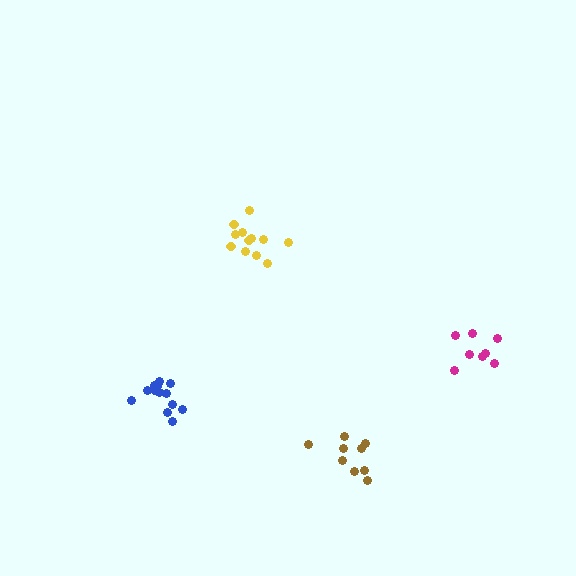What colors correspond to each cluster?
The clusters are colored: yellow, magenta, blue, brown.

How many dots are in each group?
Group 1: 12 dots, Group 2: 8 dots, Group 3: 13 dots, Group 4: 9 dots (42 total).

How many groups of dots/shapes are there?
There are 4 groups.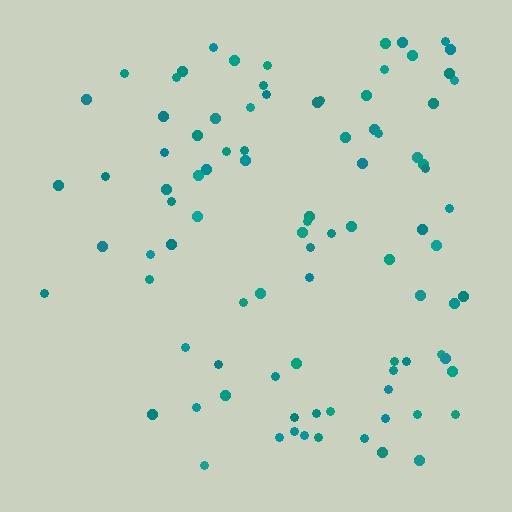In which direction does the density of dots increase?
From left to right, with the right side densest.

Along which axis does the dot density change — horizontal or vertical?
Horizontal.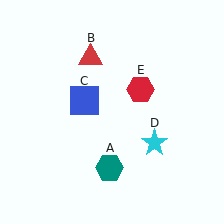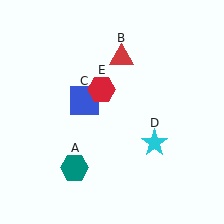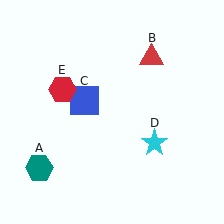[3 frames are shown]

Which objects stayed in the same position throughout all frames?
Blue square (object C) and cyan star (object D) remained stationary.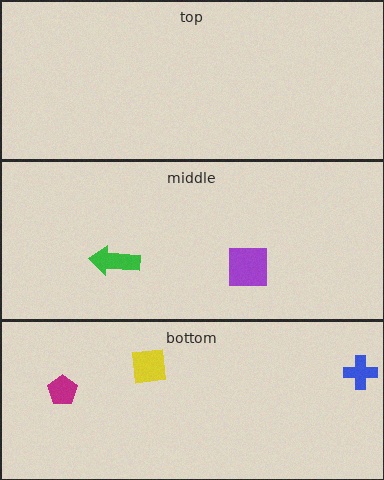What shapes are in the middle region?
The purple square, the green arrow.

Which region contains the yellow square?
The bottom region.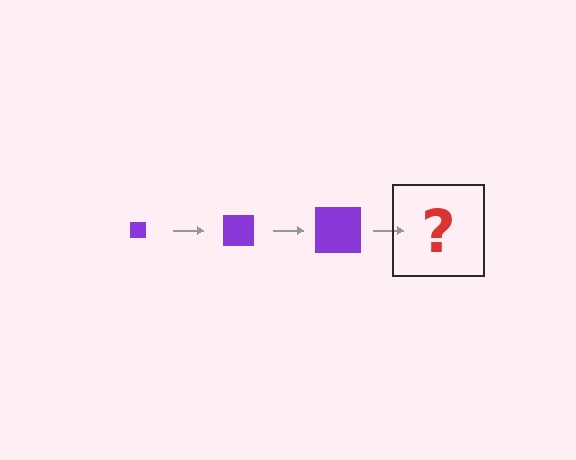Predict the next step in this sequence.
The next step is a purple square, larger than the previous one.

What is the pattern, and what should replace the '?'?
The pattern is that the square gets progressively larger each step. The '?' should be a purple square, larger than the previous one.